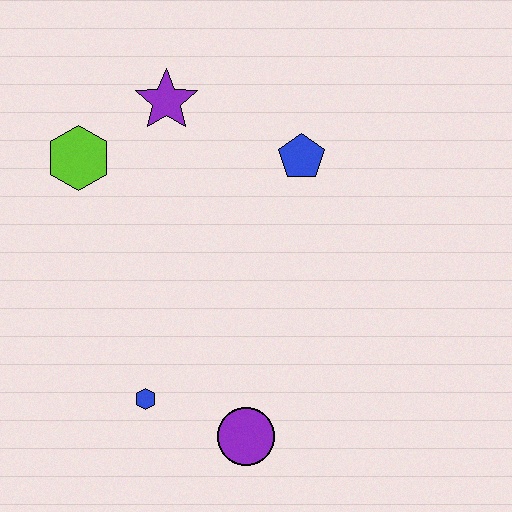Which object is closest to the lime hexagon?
The purple star is closest to the lime hexagon.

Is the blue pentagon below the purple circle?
No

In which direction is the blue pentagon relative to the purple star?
The blue pentagon is to the right of the purple star.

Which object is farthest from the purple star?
The purple circle is farthest from the purple star.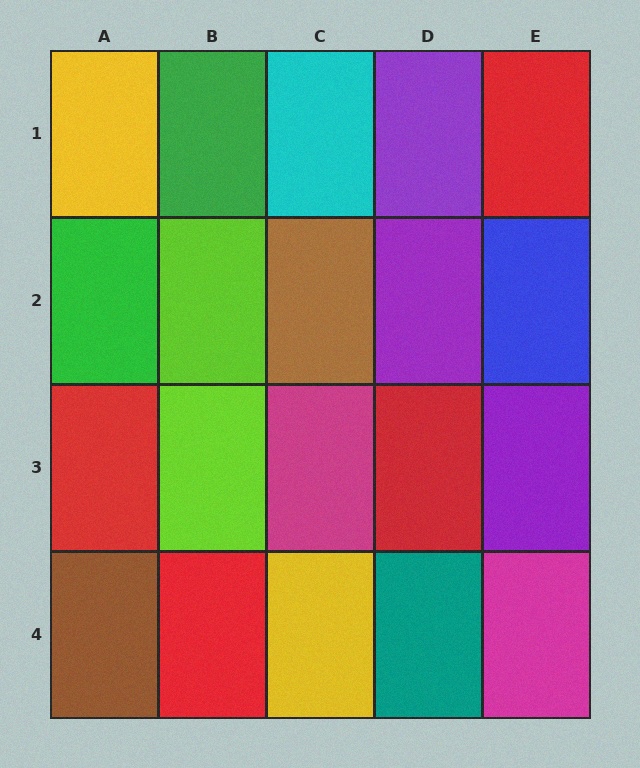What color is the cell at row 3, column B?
Lime.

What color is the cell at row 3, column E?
Purple.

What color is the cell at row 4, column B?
Red.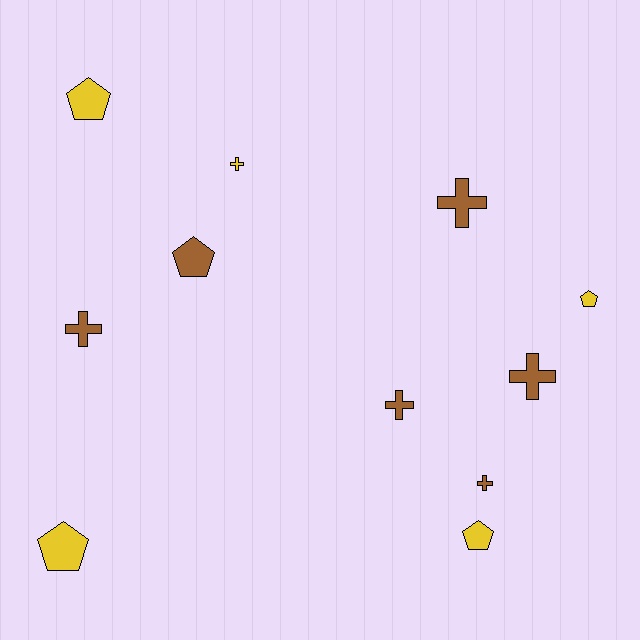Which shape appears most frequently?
Cross, with 6 objects.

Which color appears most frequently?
Brown, with 6 objects.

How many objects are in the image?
There are 11 objects.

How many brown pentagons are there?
There is 1 brown pentagon.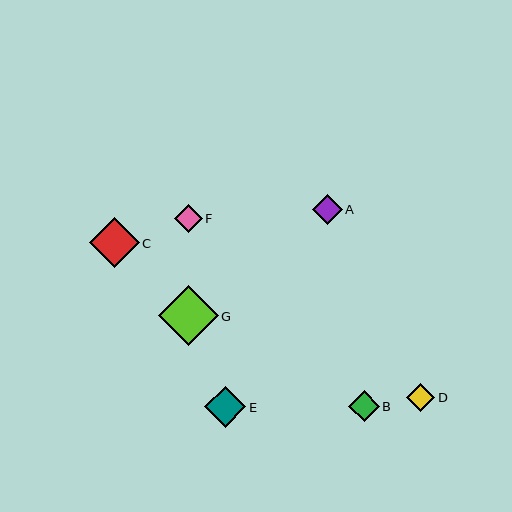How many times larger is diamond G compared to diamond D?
Diamond G is approximately 2.1 times the size of diamond D.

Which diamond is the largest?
Diamond G is the largest with a size of approximately 60 pixels.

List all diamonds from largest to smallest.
From largest to smallest: G, C, E, B, A, D, F.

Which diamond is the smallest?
Diamond F is the smallest with a size of approximately 28 pixels.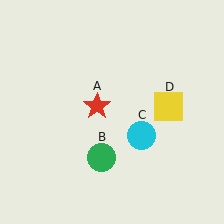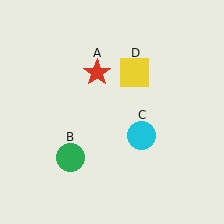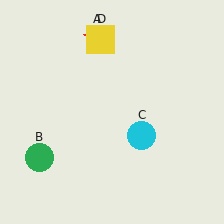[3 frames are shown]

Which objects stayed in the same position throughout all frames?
Cyan circle (object C) remained stationary.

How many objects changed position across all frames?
3 objects changed position: red star (object A), green circle (object B), yellow square (object D).